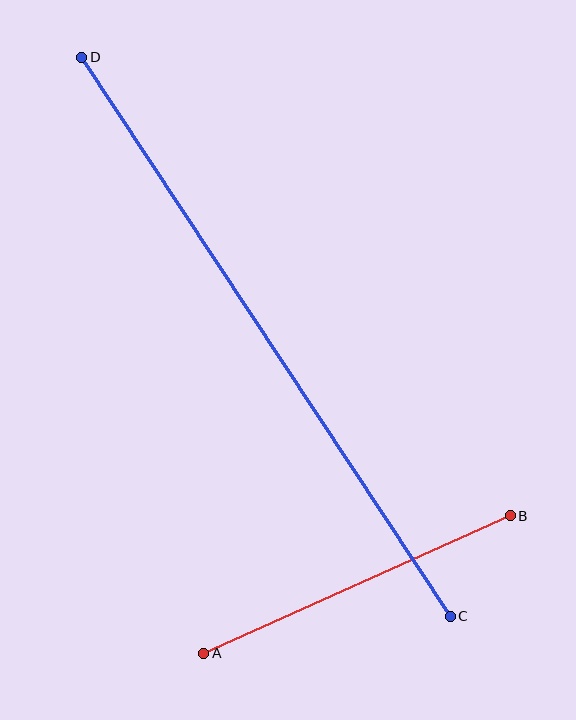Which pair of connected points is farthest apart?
Points C and D are farthest apart.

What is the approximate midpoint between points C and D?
The midpoint is at approximately (266, 337) pixels.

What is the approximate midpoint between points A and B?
The midpoint is at approximately (357, 584) pixels.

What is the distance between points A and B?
The distance is approximately 336 pixels.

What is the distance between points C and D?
The distance is approximately 669 pixels.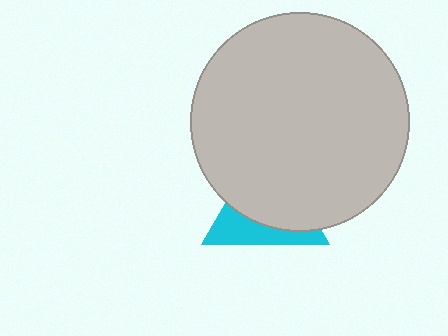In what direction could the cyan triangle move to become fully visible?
The cyan triangle could move down. That would shift it out from behind the light gray circle entirely.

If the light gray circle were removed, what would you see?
You would see the complete cyan triangle.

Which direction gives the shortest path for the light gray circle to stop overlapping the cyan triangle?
Moving up gives the shortest separation.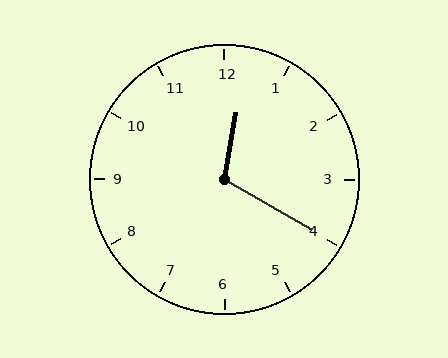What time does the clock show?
12:20.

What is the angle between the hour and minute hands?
Approximately 110 degrees.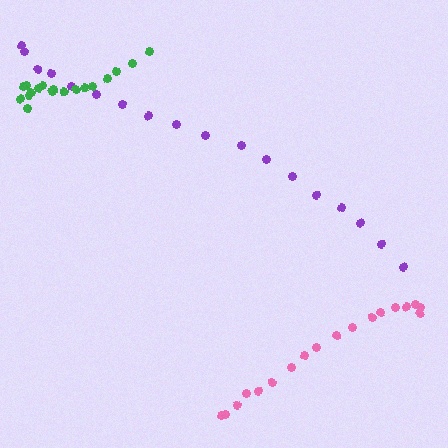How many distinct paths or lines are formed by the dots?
There are 3 distinct paths.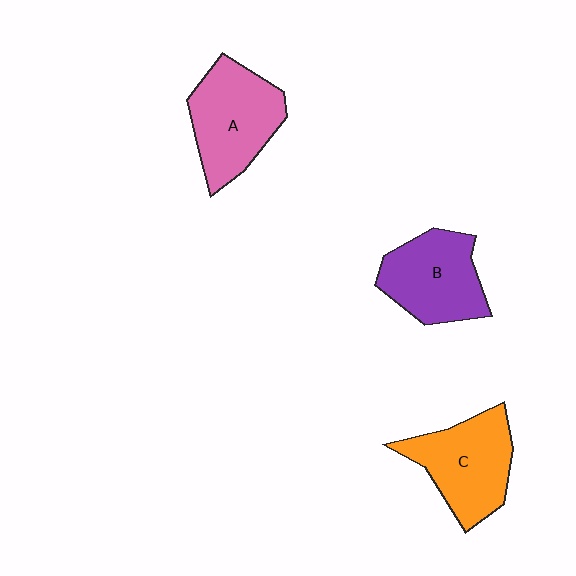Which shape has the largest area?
Shape A (pink).